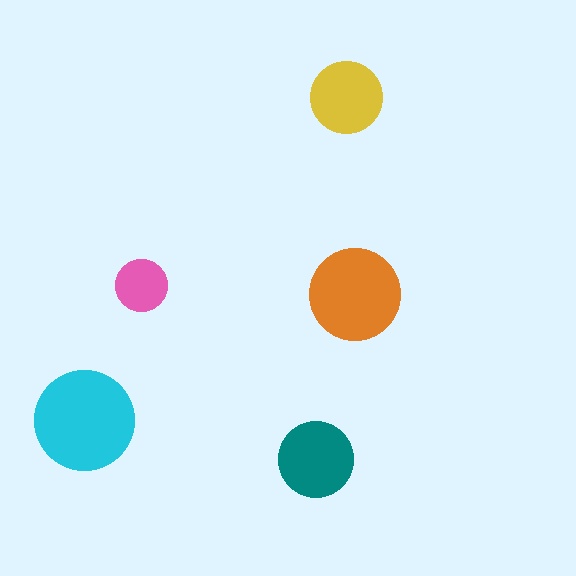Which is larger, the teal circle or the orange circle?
The orange one.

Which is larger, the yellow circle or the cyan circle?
The cyan one.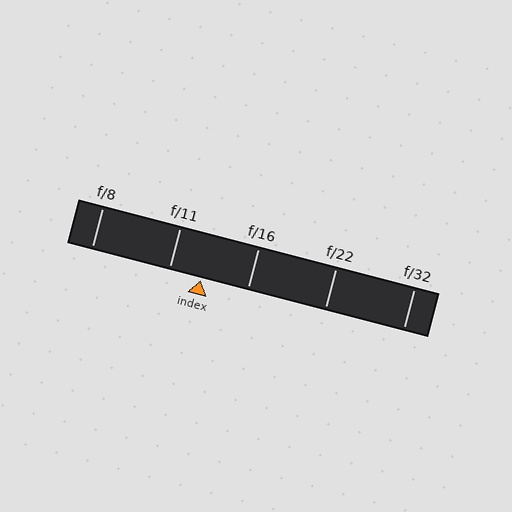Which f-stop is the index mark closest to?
The index mark is closest to f/11.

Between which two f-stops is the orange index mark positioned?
The index mark is between f/11 and f/16.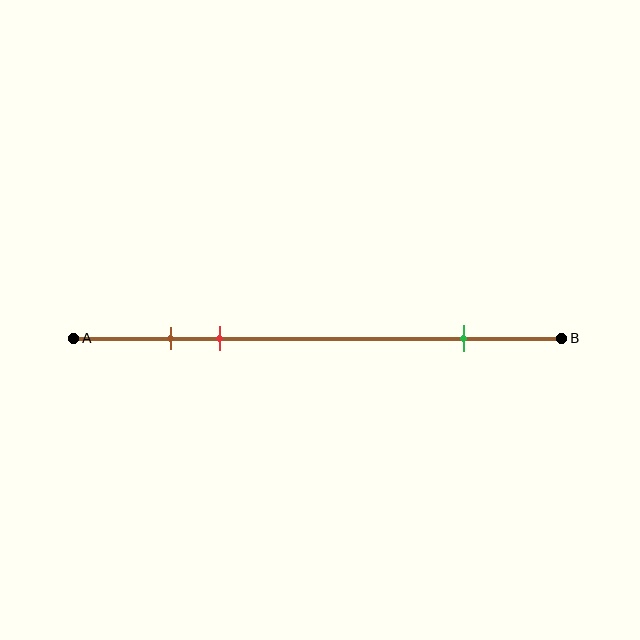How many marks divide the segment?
There are 3 marks dividing the segment.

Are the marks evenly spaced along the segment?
No, the marks are not evenly spaced.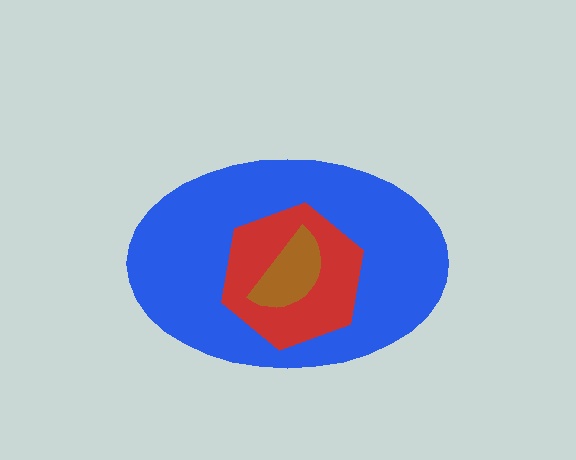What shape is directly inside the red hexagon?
The brown semicircle.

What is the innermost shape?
The brown semicircle.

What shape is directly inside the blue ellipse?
The red hexagon.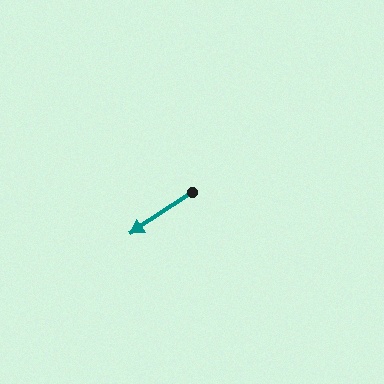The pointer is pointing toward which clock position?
Roughly 8 o'clock.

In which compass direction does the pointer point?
Southwest.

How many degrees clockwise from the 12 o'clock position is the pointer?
Approximately 236 degrees.